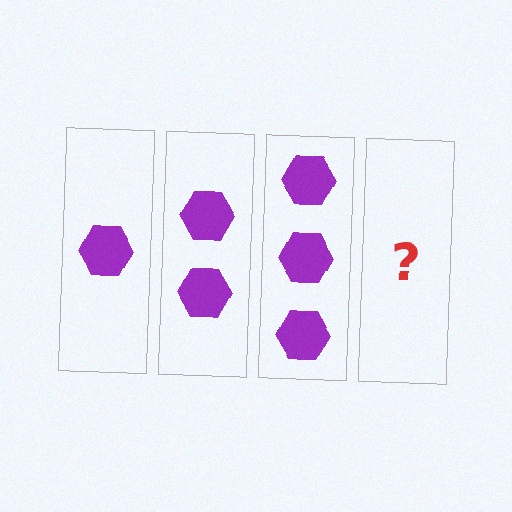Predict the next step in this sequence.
The next step is 4 hexagons.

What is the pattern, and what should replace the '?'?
The pattern is that each step adds one more hexagon. The '?' should be 4 hexagons.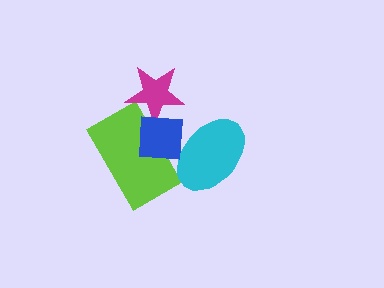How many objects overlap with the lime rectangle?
3 objects overlap with the lime rectangle.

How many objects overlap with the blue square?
3 objects overlap with the blue square.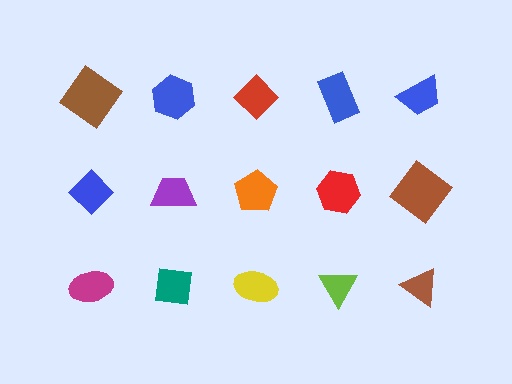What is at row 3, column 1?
A magenta ellipse.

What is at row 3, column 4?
A lime triangle.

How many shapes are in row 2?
5 shapes.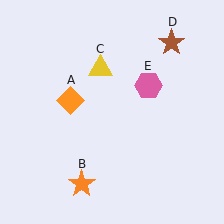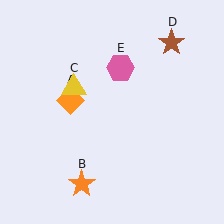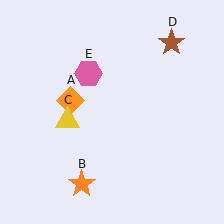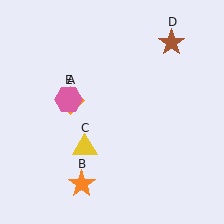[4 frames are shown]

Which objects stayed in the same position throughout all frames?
Orange diamond (object A) and orange star (object B) and brown star (object D) remained stationary.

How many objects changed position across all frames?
2 objects changed position: yellow triangle (object C), pink hexagon (object E).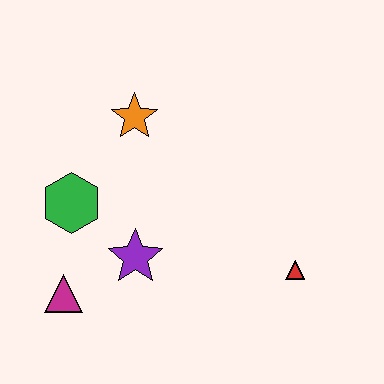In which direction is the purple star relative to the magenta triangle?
The purple star is to the right of the magenta triangle.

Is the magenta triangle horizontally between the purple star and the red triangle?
No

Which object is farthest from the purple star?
The red triangle is farthest from the purple star.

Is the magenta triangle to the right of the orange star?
No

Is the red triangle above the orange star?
No